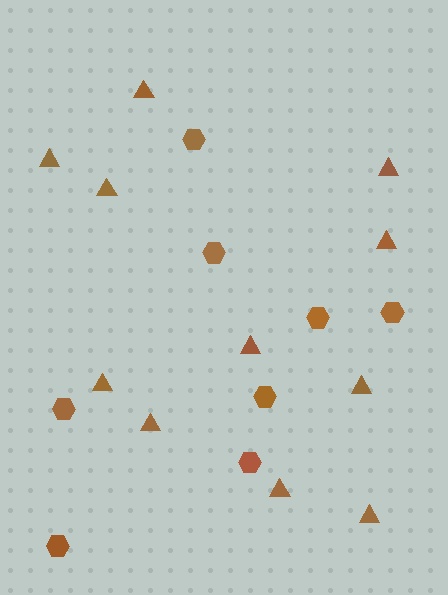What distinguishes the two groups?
There are 2 groups: one group of hexagons (8) and one group of triangles (11).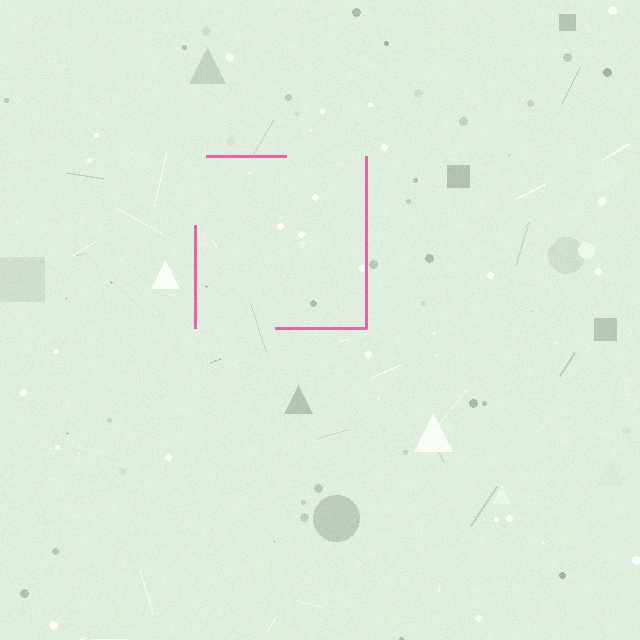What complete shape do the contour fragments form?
The contour fragments form a square.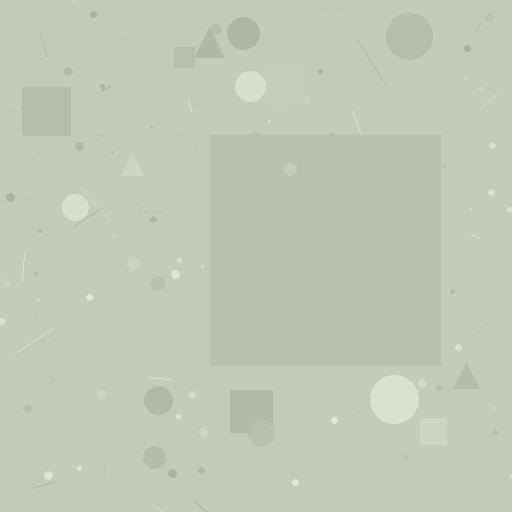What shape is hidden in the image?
A square is hidden in the image.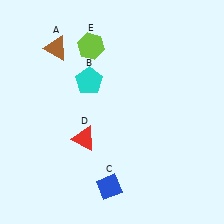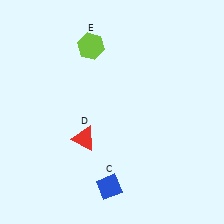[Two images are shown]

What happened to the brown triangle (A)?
The brown triangle (A) was removed in Image 2. It was in the top-left area of Image 1.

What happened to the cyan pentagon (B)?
The cyan pentagon (B) was removed in Image 2. It was in the top-left area of Image 1.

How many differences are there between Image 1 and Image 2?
There are 2 differences between the two images.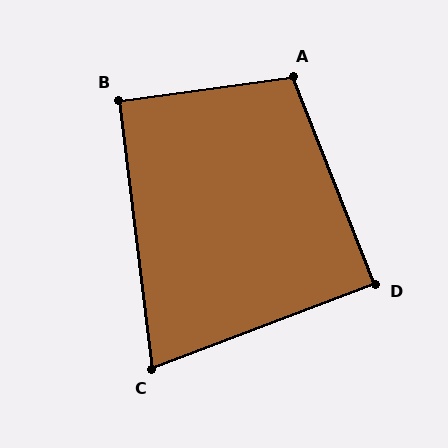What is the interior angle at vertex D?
Approximately 89 degrees (approximately right).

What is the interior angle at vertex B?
Approximately 91 degrees (approximately right).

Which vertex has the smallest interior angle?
C, at approximately 76 degrees.